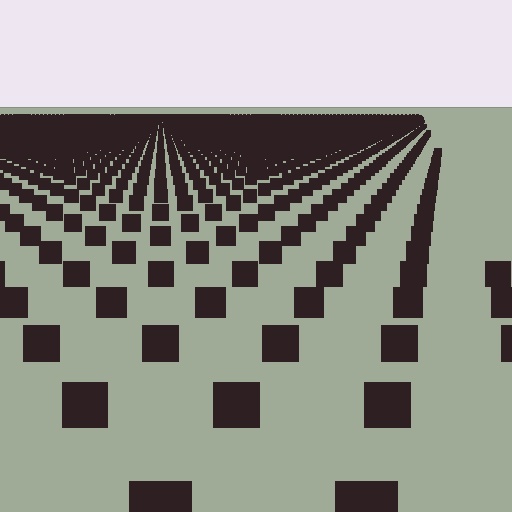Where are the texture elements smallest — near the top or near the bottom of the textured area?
Near the top.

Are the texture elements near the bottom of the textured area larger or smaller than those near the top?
Larger. Near the bottom, elements are closer to the viewer and appear at a bigger on-screen size.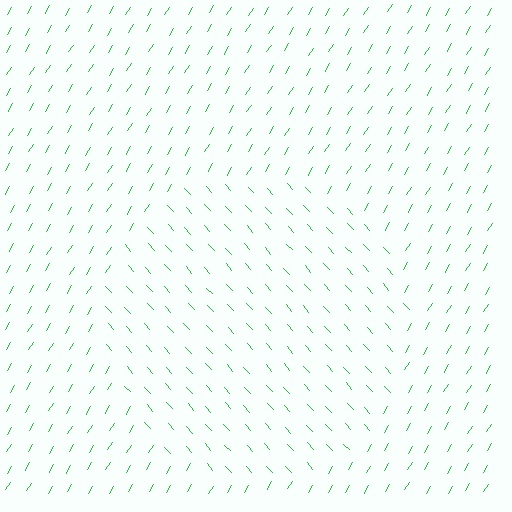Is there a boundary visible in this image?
Yes, there is a texture boundary formed by a change in line orientation.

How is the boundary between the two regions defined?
The boundary is defined purely by a change in line orientation (approximately 73 degrees difference). All lines are the same color and thickness.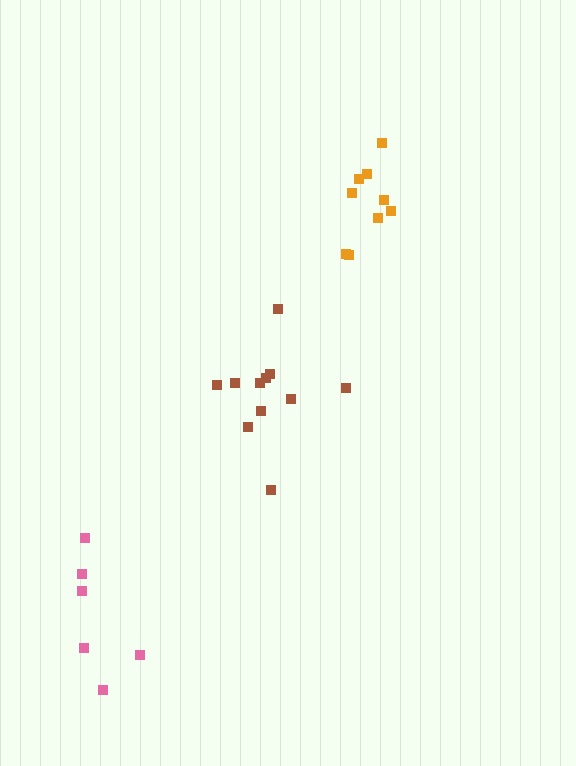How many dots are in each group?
Group 1: 9 dots, Group 2: 11 dots, Group 3: 6 dots (26 total).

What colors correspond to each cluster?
The clusters are colored: orange, brown, pink.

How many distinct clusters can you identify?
There are 3 distinct clusters.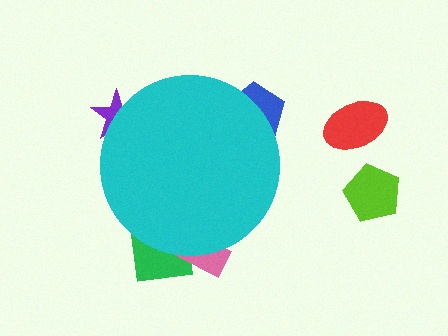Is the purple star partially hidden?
Yes, the purple star is partially hidden behind the cyan circle.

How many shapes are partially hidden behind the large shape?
4 shapes are partially hidden.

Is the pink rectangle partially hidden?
Yes, the pink rectangle is partially hidden behind the cyan circle.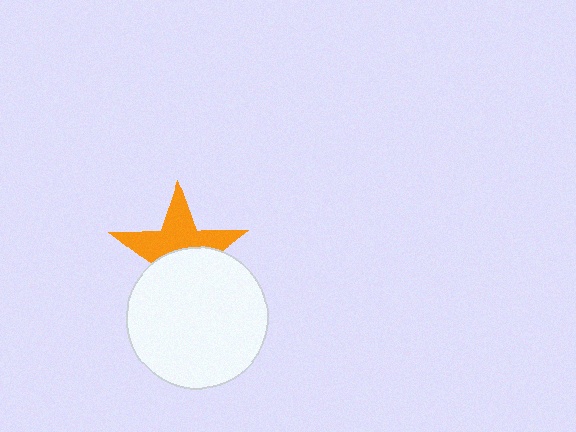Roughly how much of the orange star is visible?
About half of it is visible (roughly 51%).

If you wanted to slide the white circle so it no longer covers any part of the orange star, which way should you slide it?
Slide it down — that is the most direct way to separate the two shapes.